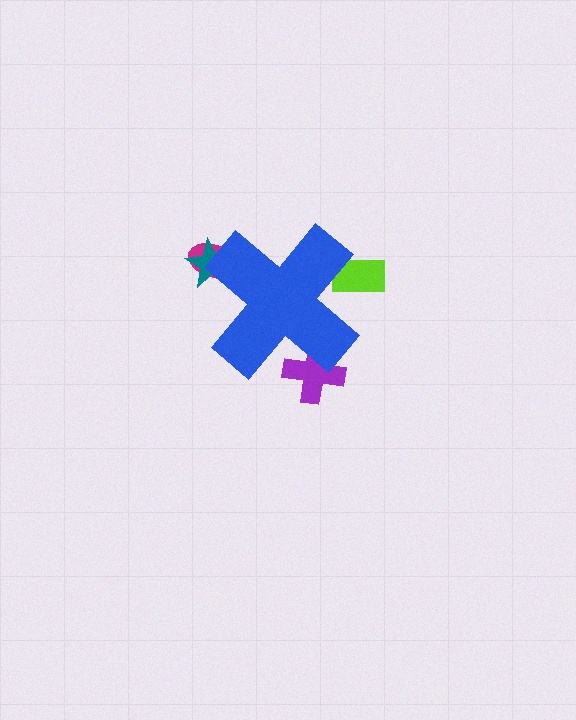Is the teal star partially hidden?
Yes, the teal star is partially hidden behind the blue cross.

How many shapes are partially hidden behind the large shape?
4 shapes are partially hidden.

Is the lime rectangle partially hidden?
Yes, the lime rectangle is partially hidden behind the blue cross.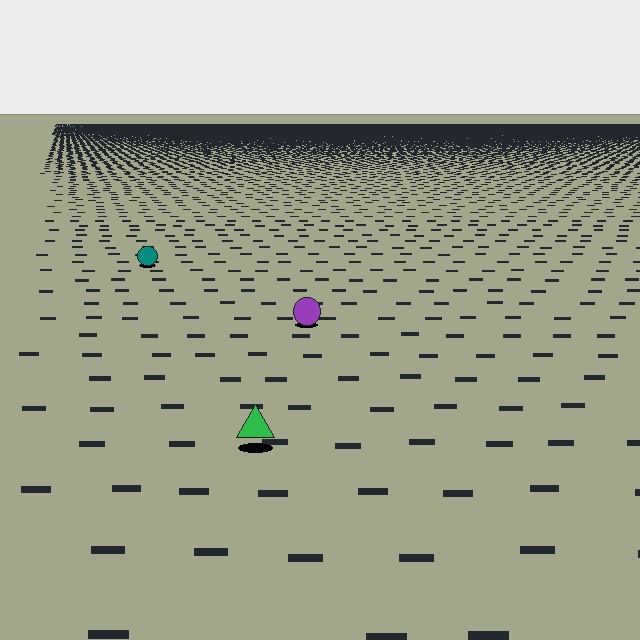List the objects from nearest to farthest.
From nearest to farthest: the green triangle, the purple circle, the teal circle.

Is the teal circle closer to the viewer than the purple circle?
No. The purple circle is closer — you can tell from the texture gradient: the ground texture is coarser near it.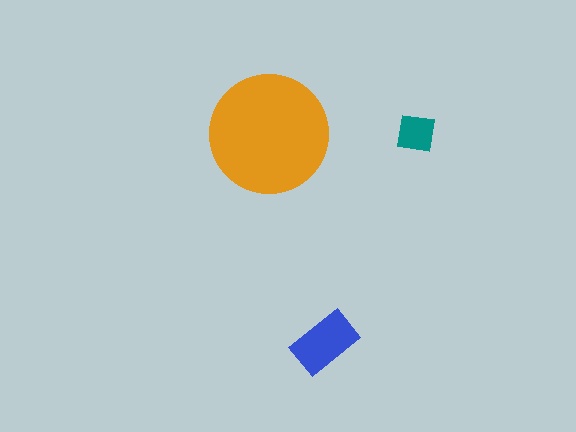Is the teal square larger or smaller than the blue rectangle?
Smaller.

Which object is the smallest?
The teal square.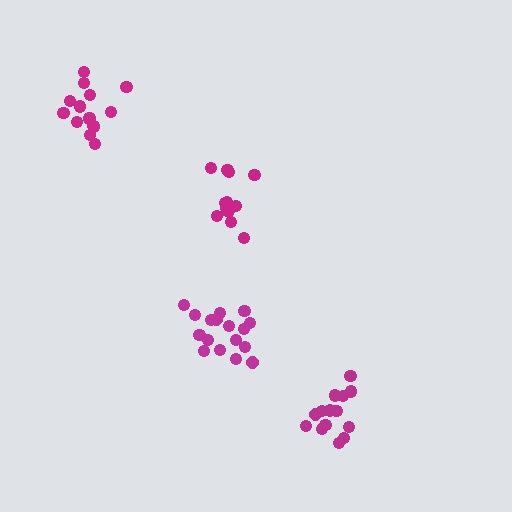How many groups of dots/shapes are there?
There are 4 groups.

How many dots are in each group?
Group 1: 15 dots, Group 2: 13 dots, Group 3: 17 dots, Group 4: 14 dots (59 total).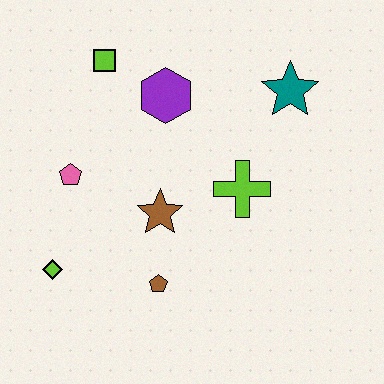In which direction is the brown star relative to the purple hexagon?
The brown star is below the purple hexagon.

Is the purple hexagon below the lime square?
Yes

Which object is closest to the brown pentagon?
The brown star is closest to the brown pentagon.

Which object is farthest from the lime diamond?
The teal star is farthest from the lime diamond.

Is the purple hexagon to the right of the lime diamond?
Yes